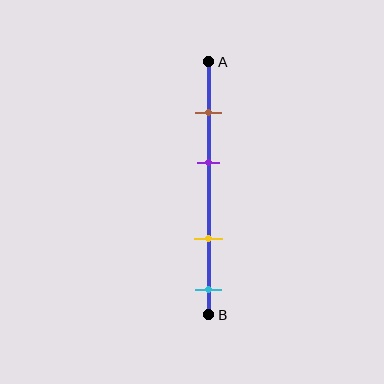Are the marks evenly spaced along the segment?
No, the marks are not evenly spaced.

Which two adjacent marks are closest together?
The brown and purple marks are the closest adjacent pair.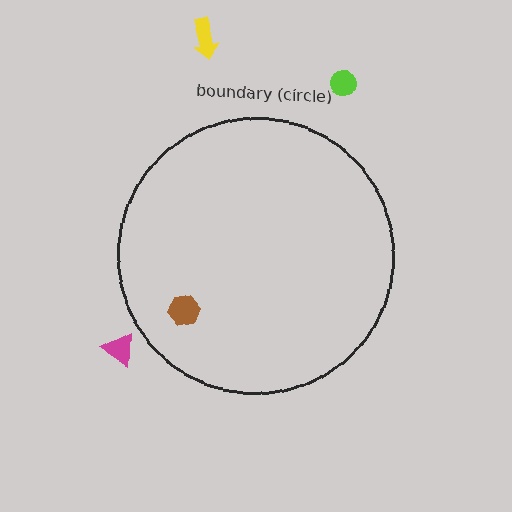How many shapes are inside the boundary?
1 inside, 3 outside.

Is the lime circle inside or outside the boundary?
Outside.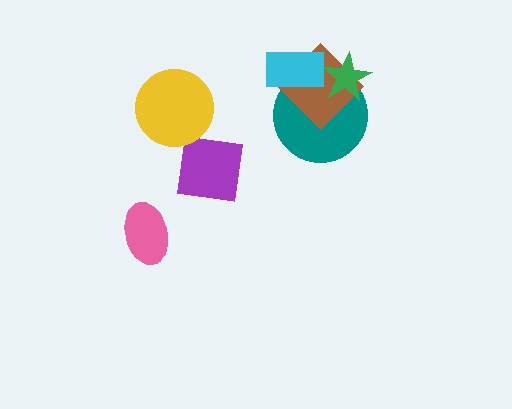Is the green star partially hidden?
No, no other shape covers it.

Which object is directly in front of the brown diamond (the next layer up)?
The green star is directly in front of the brown diamond.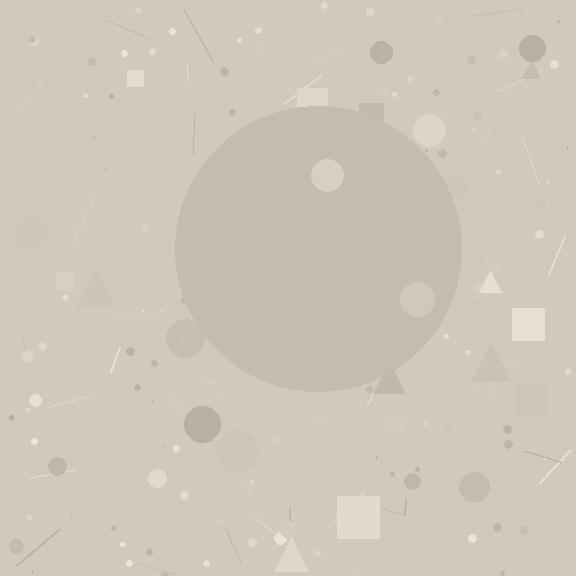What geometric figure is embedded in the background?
A circle is embedded in the background.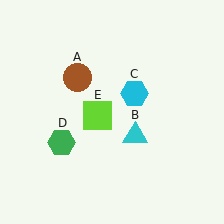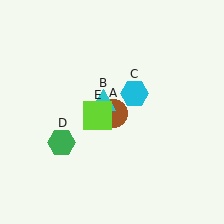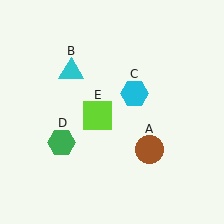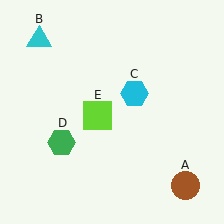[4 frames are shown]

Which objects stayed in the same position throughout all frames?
Cyan hexagon (object C) and green hexagon (object D) and lime square (object E) remained stationary.